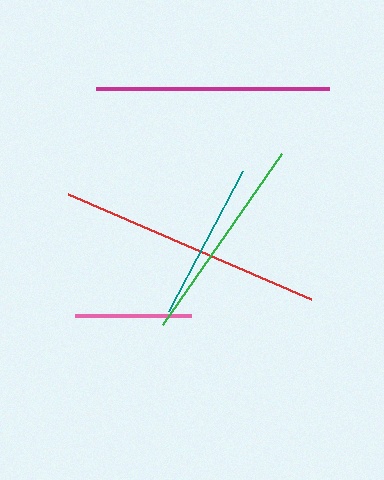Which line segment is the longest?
The red line is the longest at approximately 265 pixels.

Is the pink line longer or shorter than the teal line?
The teal line is longer than the pink line.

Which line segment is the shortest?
The pink line is the shortest at approximately 116 pixels.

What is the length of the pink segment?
The pink segment is approximately 116 pixels long.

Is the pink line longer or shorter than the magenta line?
The magenta line is longer than the pink line.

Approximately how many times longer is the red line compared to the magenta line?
The red line is approximately 1.1 times the length of the magenta line.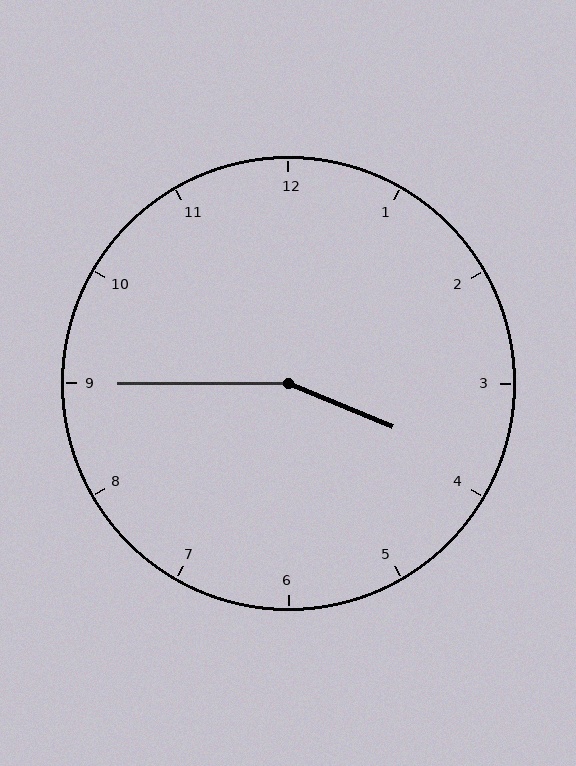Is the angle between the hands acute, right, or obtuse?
It is obtuse.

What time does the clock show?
3:45.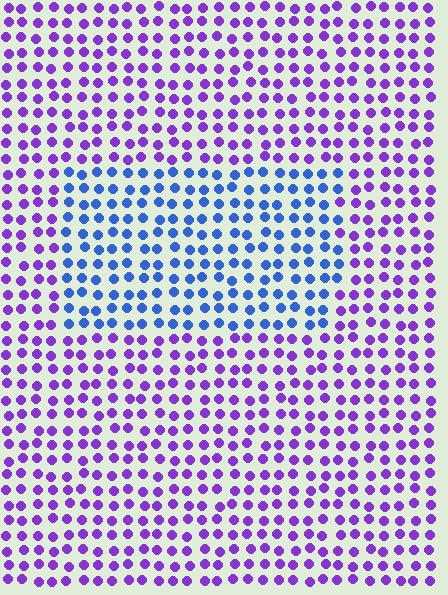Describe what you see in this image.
The image is filled with small purple elements in a uniform arrangement. A rectangle-shaped region is visible where the elements are tinted to a slightly different hue, forming a subtle color boundary.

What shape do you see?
I see a rectangle.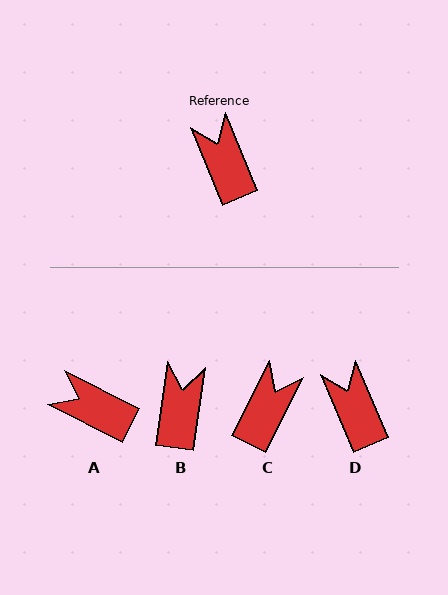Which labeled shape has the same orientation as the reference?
D.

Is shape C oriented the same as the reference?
No, it is off by about 49 degrees.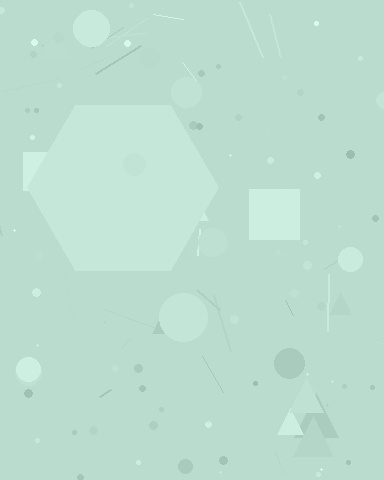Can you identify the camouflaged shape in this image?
The camouflaged shape is a hexagon.